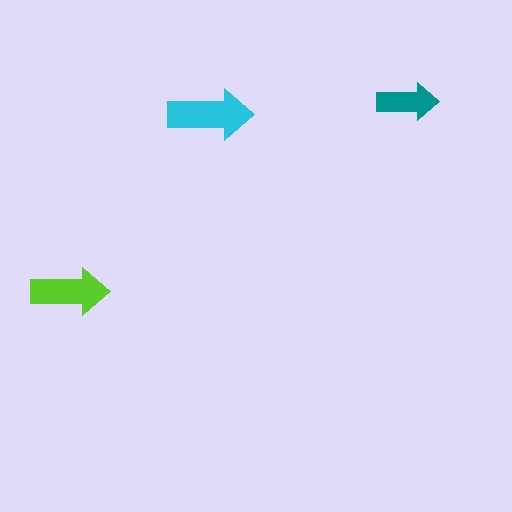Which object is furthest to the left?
The lime arrow is leftmost.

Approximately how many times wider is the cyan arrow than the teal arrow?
About 1.5 times wider.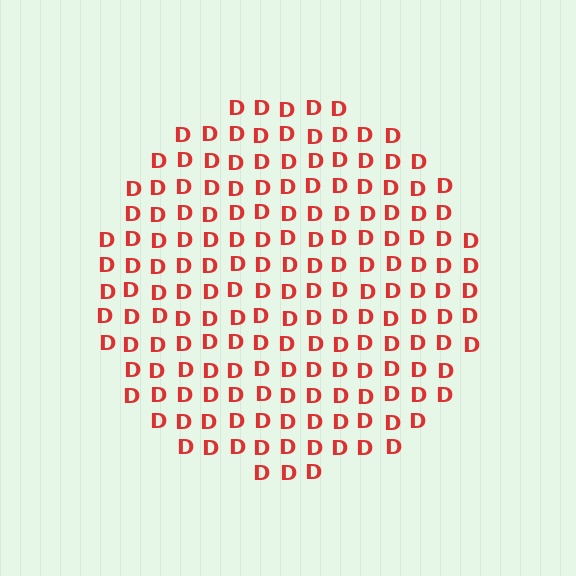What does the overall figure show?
The overall figure shows a circle.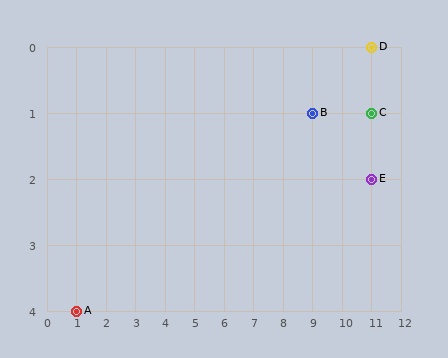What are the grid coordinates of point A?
Point A is at grid coordinates (1, 4).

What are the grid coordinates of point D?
Point D is at grid coordinates (11, 0).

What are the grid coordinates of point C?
Point C is at grid coordinates (11, 1).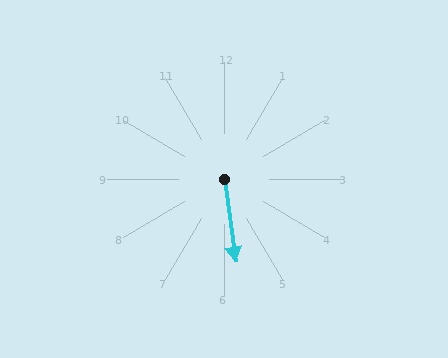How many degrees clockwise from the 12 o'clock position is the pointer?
Approximately 172 degrees.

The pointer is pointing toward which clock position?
Roughly 6 o'clock.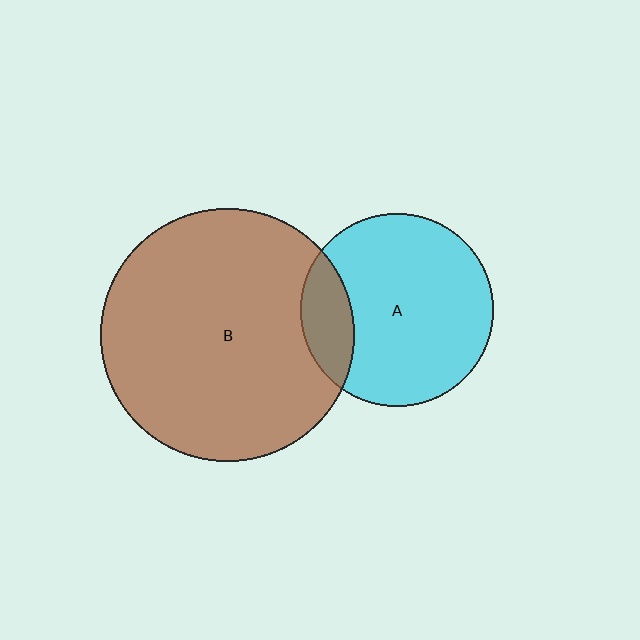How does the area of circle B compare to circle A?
Approximately 1.7 times.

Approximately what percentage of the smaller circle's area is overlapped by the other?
Approximately 15%.